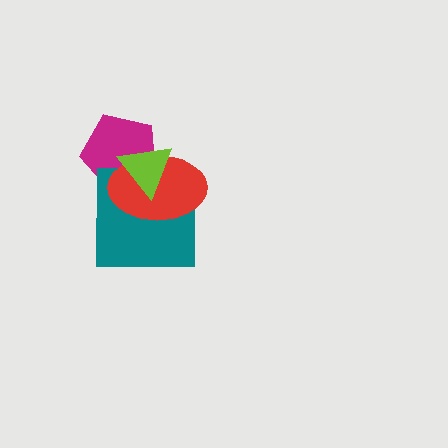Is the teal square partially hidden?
Yes, it is partially covered by another shape.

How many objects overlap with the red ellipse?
3 objects overlap with the red ellipse.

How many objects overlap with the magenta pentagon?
3 objects overlap with the magenta pentagon.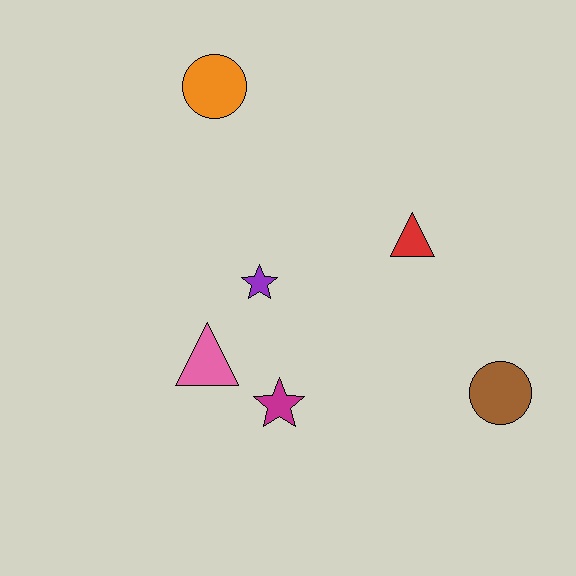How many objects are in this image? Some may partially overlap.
There are 6 objects.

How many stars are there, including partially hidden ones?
There are 2 stars.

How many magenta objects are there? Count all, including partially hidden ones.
There is 1 magenta object.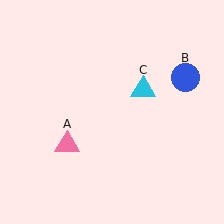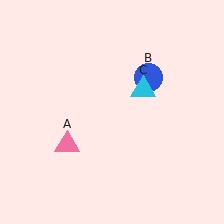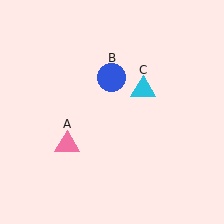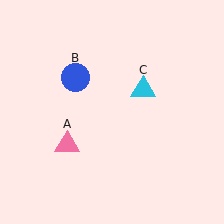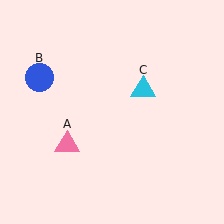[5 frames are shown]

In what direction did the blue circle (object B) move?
The blue circle (object B) moved left.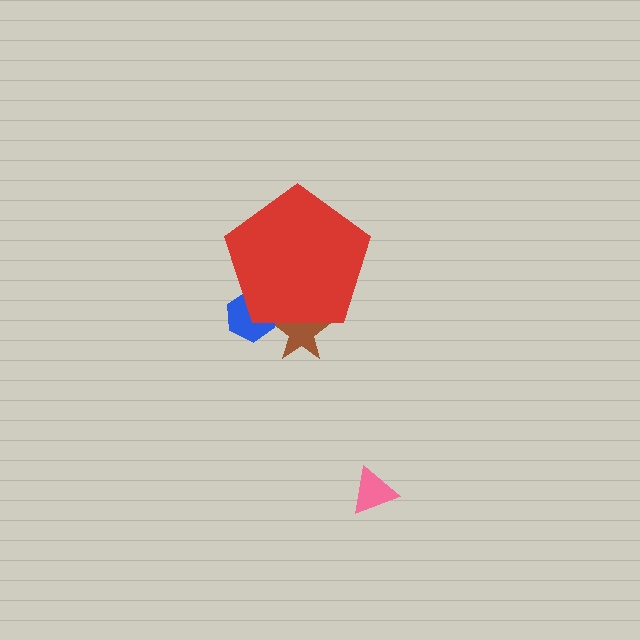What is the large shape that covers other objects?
A red pentagon.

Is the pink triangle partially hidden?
No, the pink triangle is fully visible.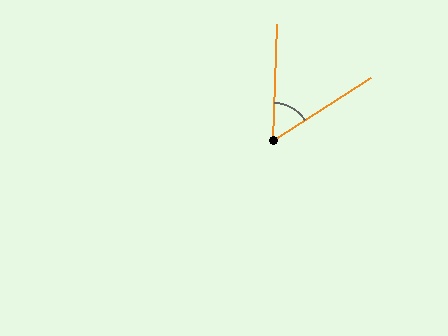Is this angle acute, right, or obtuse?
It is acute.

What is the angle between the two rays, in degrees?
Approximately 56 degrees.